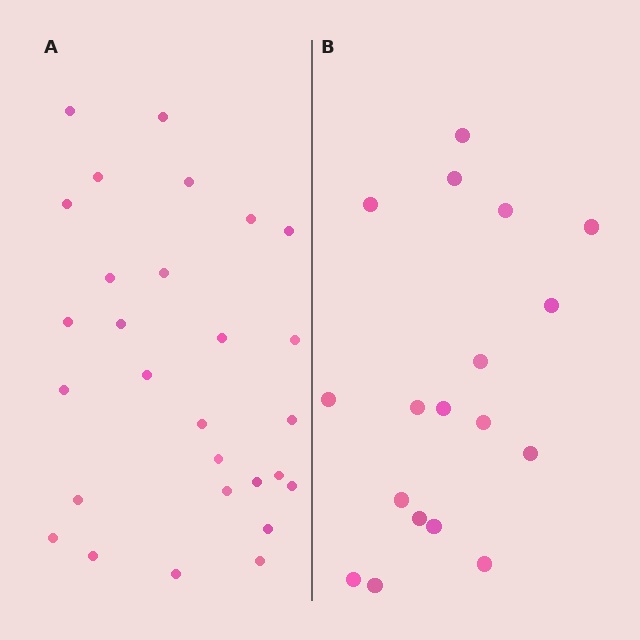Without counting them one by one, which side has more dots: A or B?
Region A (the left region) has more dots.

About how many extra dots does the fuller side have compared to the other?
Region A has roughly 10 or so more dots than region B.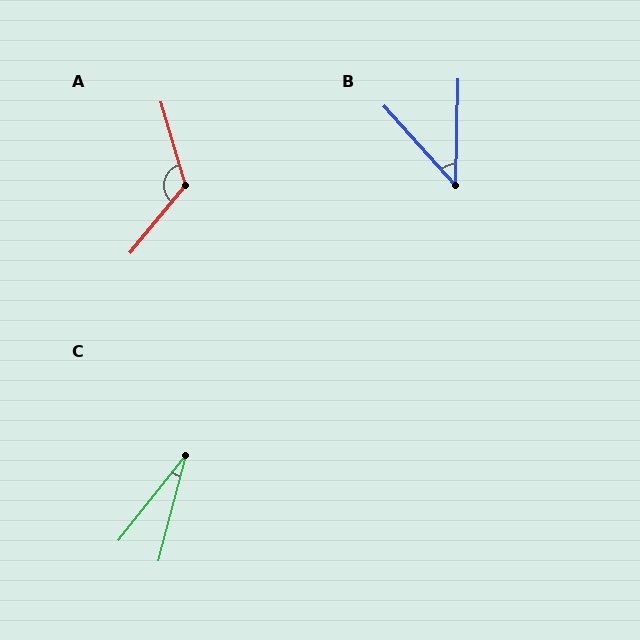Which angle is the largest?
A, at approximately 124 degrees.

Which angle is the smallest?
C, at approximately 24 degrees.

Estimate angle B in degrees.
Approximately 43 degrees.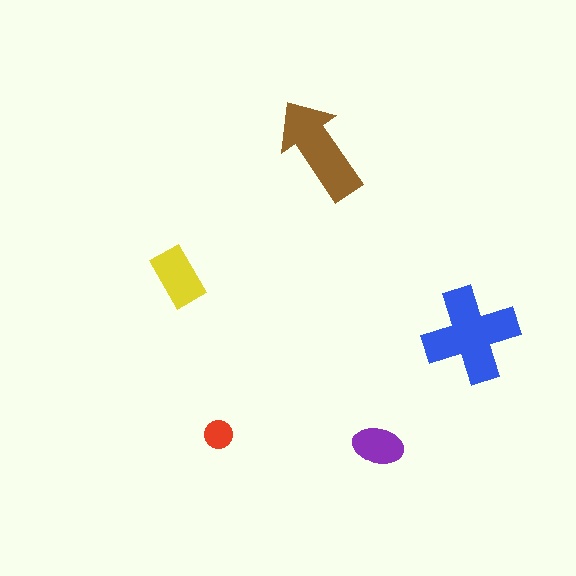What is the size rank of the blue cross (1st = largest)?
1st.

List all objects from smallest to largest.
The red circle, the purple ellipse, the yellow rectangle, the brown arrow, the blue cross.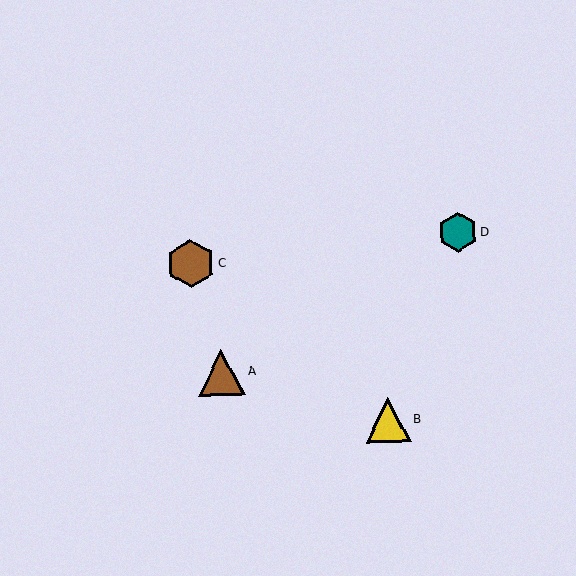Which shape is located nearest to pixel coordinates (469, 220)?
The teal hexagon (labeled D) at (458, 232) is nearest to that location.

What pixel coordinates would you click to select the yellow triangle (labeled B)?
Click at (388, 420) to select the yellow triangle B.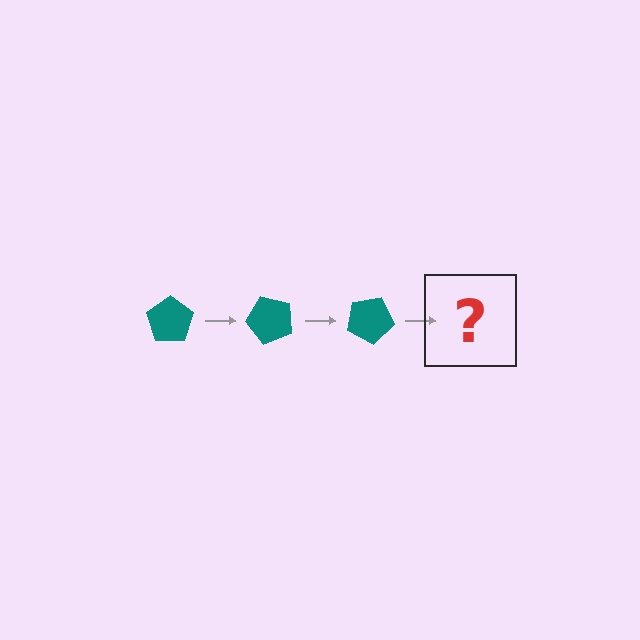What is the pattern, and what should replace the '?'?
The pattern is that the pentagon rotates 50 degrees each step. The '?' should be a teal pentagon rotated 150 degrees.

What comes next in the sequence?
The next element should be a teal pentagon rotated 150 degrees.